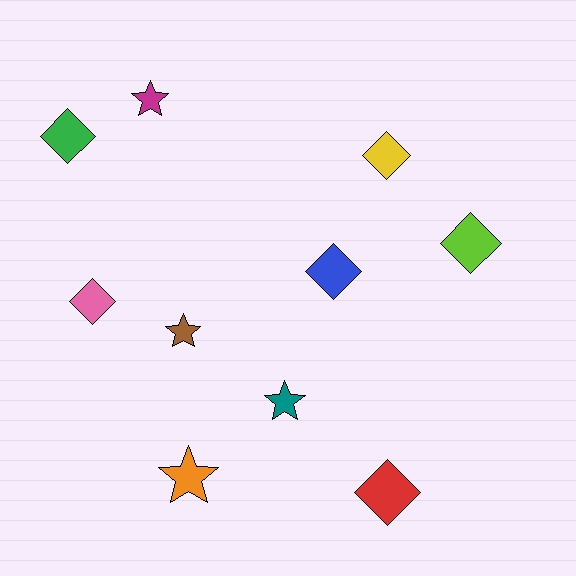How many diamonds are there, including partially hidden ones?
There are 6 diamonds.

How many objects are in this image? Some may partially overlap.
There are 10 objects.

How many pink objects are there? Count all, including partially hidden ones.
There is 1 pink object.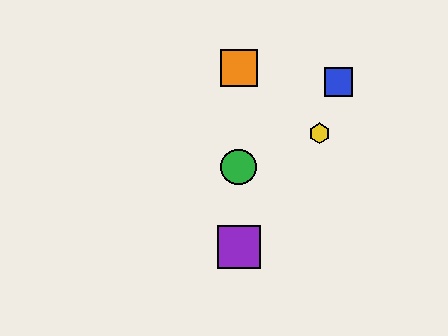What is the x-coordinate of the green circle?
The green circle is at x≈239.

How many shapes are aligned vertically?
4 shapes (the red circle, the green circle, the purple square, the orange square) are aligned vertically.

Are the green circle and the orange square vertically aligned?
Yes, both are at x≈239.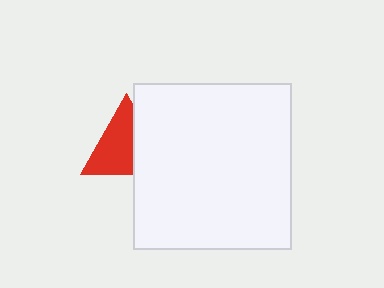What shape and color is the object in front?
The object in front is a white rectangle.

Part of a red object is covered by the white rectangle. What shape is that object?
It is a triangle.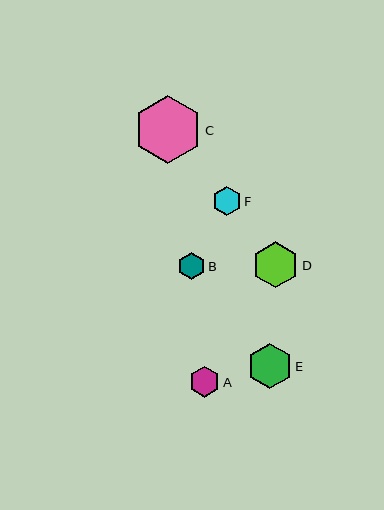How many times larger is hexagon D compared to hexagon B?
Hexagon D is approximately 1.7 times the size of hexagon B.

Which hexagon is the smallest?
Hexagon B is the smallest with a size of approximately 27 pixels.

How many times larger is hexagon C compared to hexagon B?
Hexagon C is approximately 2.5 times the size of hexagon B.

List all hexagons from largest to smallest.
From largest to smallest: C, D, E, A, F, B.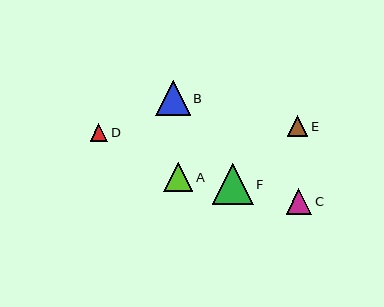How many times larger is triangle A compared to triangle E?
Triangle A is approximately 1.4 times the size of triangle E.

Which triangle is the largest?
Triangle F is the largest with a size of approximately 41 pixels.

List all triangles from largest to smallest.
From largest to smallest: F, B, A, C, E, D.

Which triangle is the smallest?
Triangle D is the smallest with a size of approximately 18 pixels.